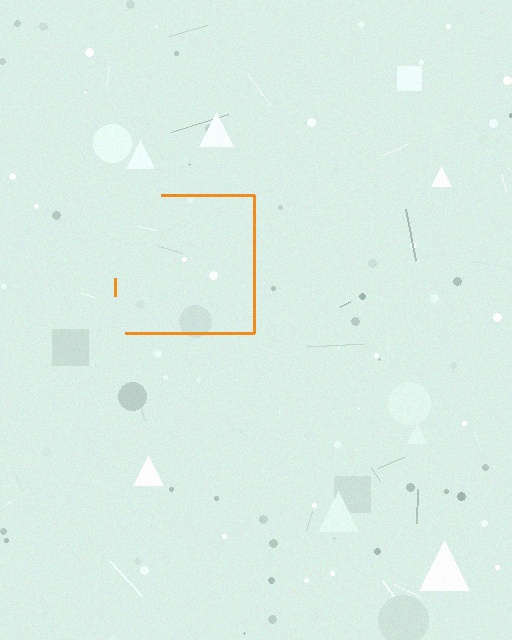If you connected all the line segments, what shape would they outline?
They would outline a square.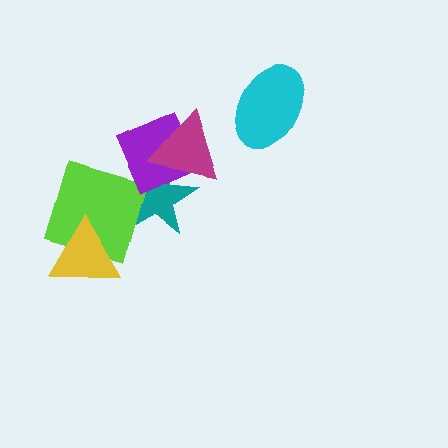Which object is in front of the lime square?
The yellow triangle is in front of the lime square.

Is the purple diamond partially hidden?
Yes, it is partially covered by another shape.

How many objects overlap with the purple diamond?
2 objects overlap with the purple diamond.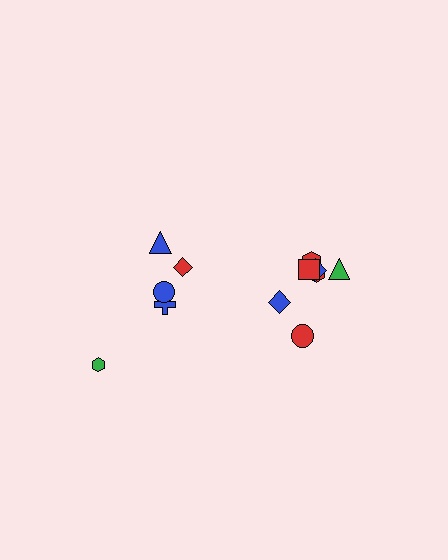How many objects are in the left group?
There are 5 objects.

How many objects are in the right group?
There are 7 objects.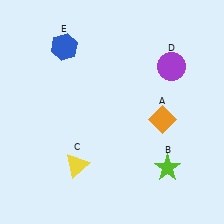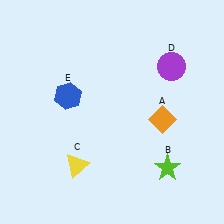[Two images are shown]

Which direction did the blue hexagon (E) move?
The blue hexagon (E) moved down.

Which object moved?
The blue hexagon (E) moved down.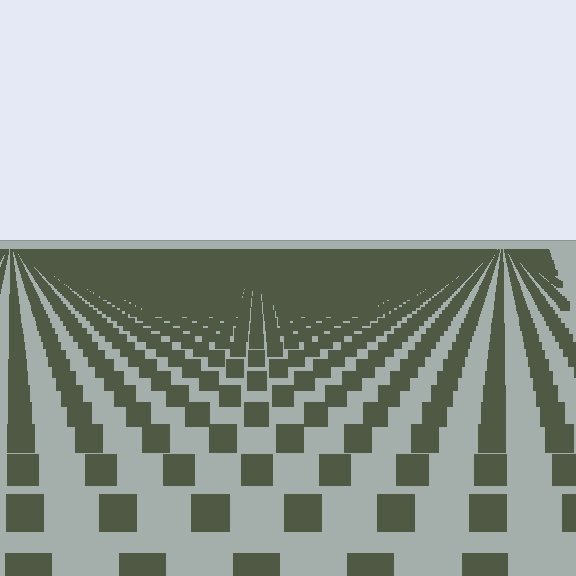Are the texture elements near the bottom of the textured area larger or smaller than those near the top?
Larger. Near the bottom, elements are closer to the viewer and appear at a bigger on-screen size.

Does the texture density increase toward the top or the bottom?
Density increases toward the top.